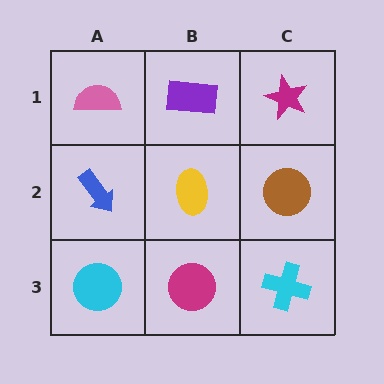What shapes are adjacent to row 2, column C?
A magenta star (row 1, column C), a cyan cross (row 3, column C), a yellow ellipse (row 2, column B).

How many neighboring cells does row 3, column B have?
3.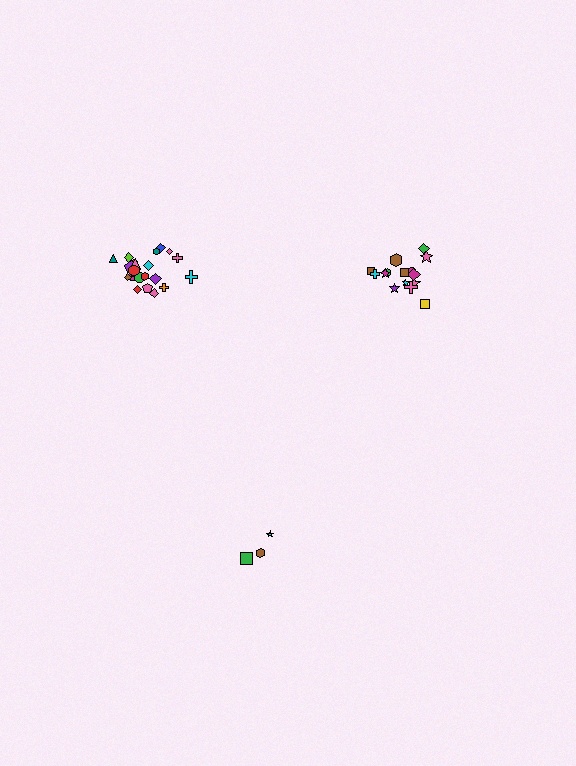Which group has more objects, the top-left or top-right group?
The top-left group.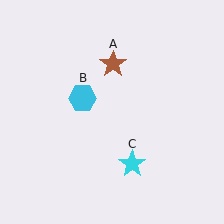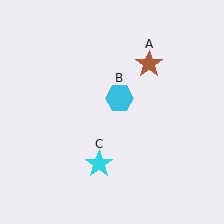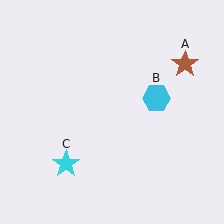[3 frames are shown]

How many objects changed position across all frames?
3 objects changed position: brown star (object A), cyan hexagon (object B), cyan star (object C).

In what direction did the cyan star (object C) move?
The cyan star (object C) moved left.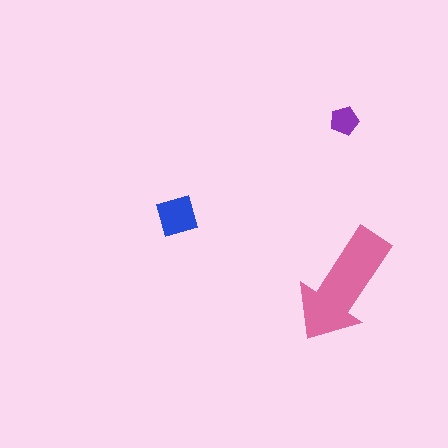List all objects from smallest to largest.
The purple pentagon, the blue square, the pink arrow.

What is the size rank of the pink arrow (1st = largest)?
1st.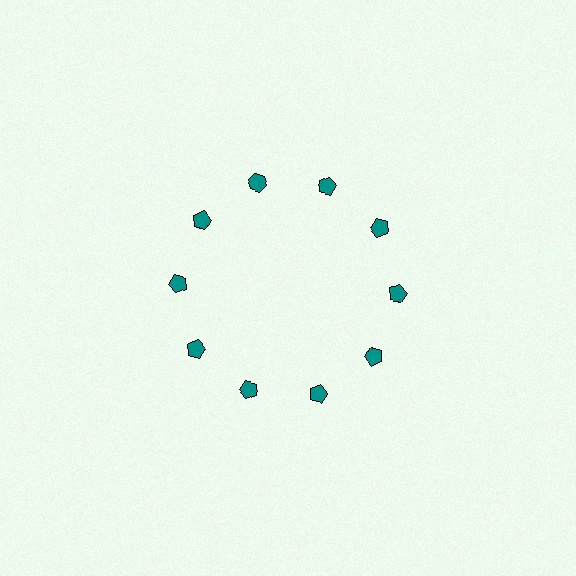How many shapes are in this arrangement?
There are 10 shapes arranged in a ring pattern.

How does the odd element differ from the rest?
It has a different shape: hexagon instead of pentagon.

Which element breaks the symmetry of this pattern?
The teal hexagon at roughly the 11 o'clock position breaks the symmetry. All other shapes are teal pentagons.